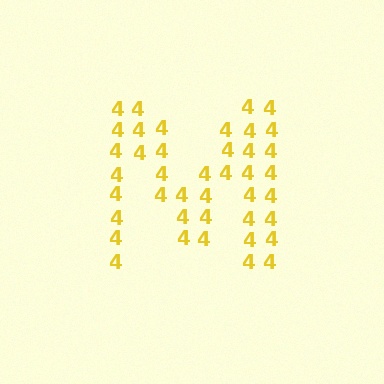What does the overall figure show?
The overall figure shows the letter M.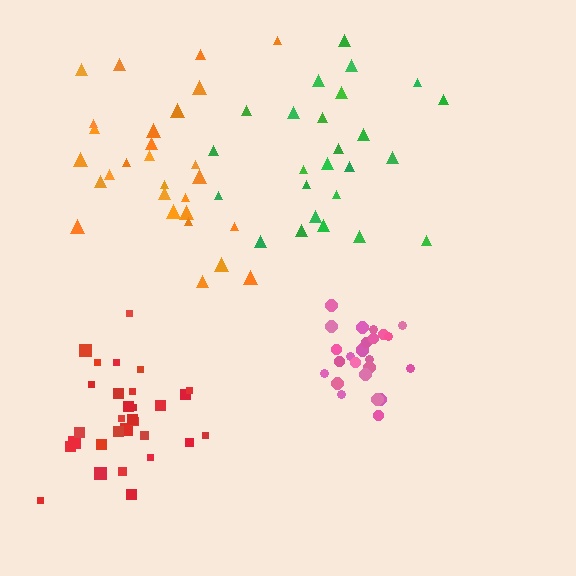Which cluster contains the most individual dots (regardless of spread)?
Red (30).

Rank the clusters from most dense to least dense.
pink, red, green, orange.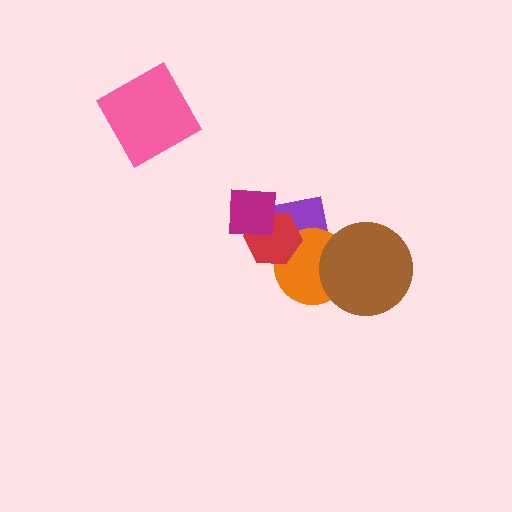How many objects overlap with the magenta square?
2 objects overlap with the magenta square.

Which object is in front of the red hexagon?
The magenta square is in front of the red hexagon.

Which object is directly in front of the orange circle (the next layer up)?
The red hexagon is directly in front of the orange circle.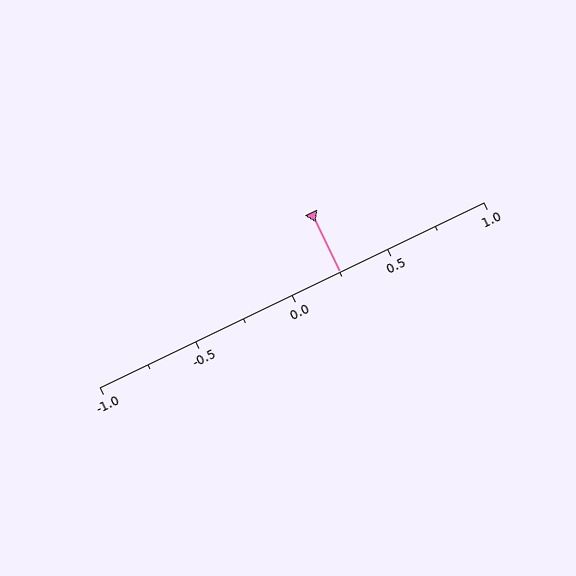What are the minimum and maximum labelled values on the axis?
The axis runs from -1.0 to 1.0.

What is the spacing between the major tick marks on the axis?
The major ticks are spaced 0.5 apart.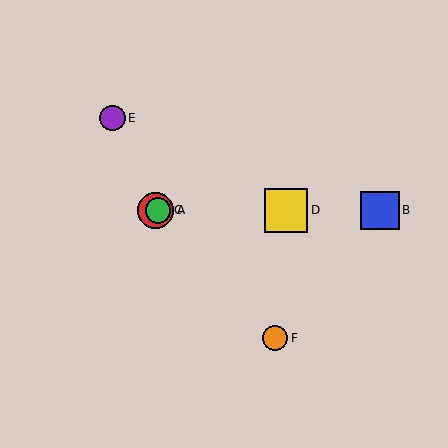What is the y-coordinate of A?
Object A is at y≈210.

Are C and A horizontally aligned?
Yes, both are at y≈210.